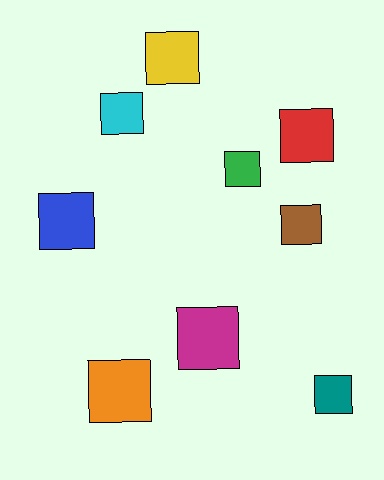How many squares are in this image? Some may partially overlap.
There are 9 squares.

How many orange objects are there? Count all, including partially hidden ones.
There is 1 orange object.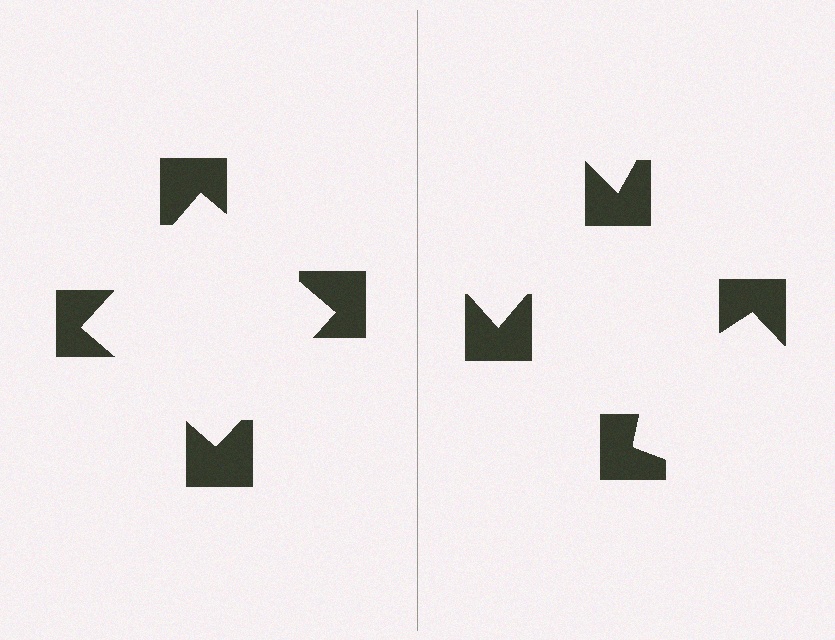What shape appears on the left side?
An illusory square.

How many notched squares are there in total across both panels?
8 — 4 on each side.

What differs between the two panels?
The notched squares are positioned identically on both sides; only the wedge orientations differ. On the left they align to a square; on the right they are misaligned.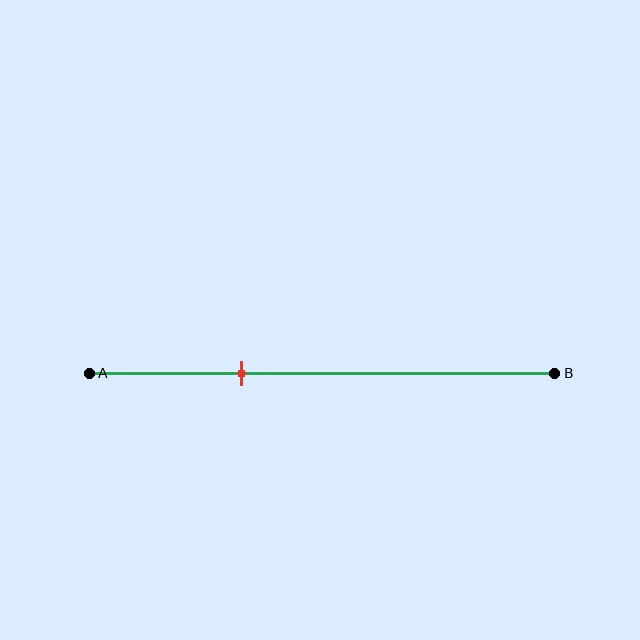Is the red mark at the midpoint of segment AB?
No, the mark is at about 35% from A, not at the 50% midpoint.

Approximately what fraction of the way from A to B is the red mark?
The red mark is approximately 35% of the way from A to B.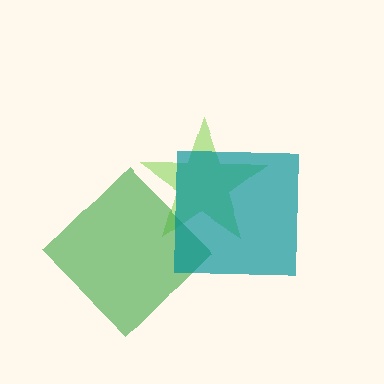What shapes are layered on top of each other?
The layered shapes are: a lime star, a green diamond, a teal square.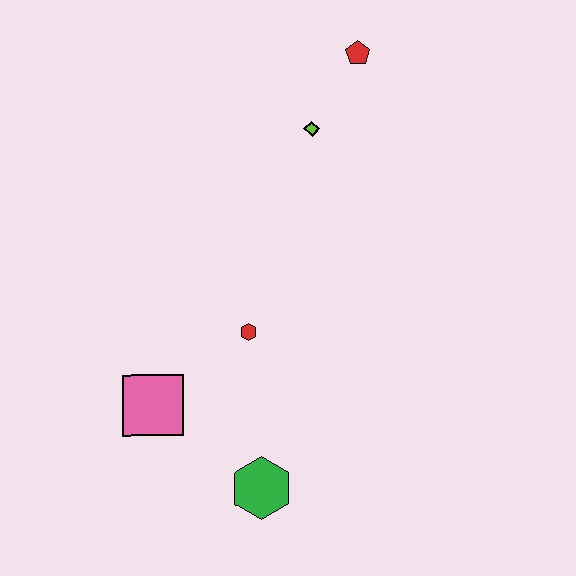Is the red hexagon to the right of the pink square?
Yes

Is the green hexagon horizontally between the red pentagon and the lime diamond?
No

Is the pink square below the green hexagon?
No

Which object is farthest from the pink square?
The red pentagon is farthest from the pink square.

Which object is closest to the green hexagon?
The pink square is closest to the green hexagon.